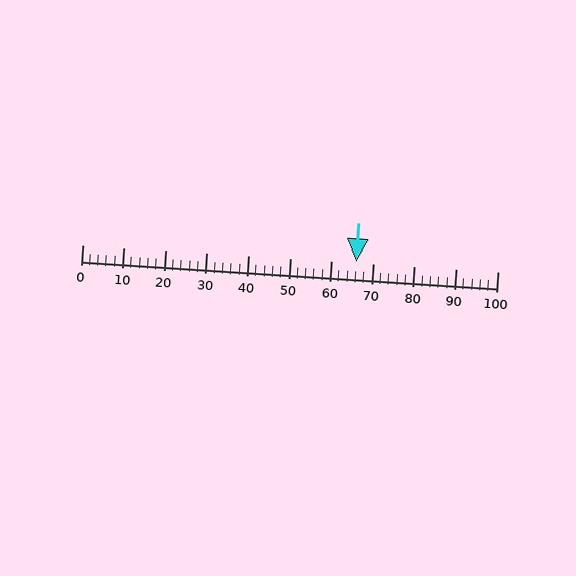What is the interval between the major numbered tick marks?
The major tick marks are spaced 10 units apart.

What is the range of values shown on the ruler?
The ruler shows values from 0 to 100.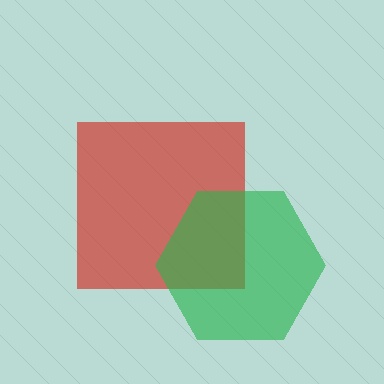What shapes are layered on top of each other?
The layered shapes are: a red square, a green hexagon.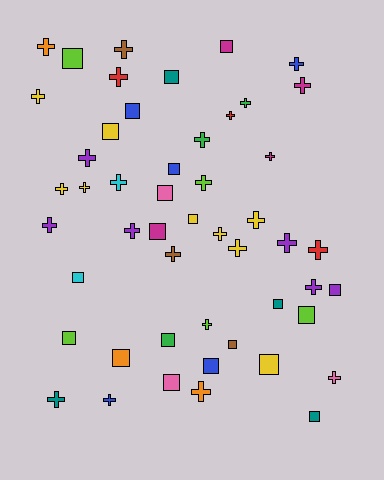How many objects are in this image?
There are 50 objects.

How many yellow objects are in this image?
There are 9 yellow objects.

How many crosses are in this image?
There are 29 crosses.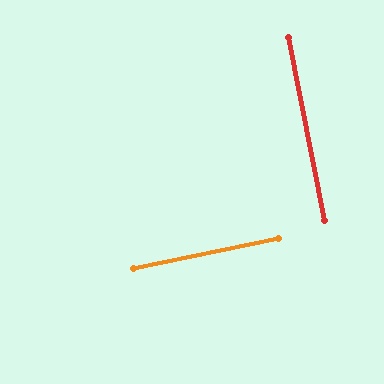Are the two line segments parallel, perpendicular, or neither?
Perpendicular — they meet at approximately 90°.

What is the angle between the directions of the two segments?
Approximately 90 degrees.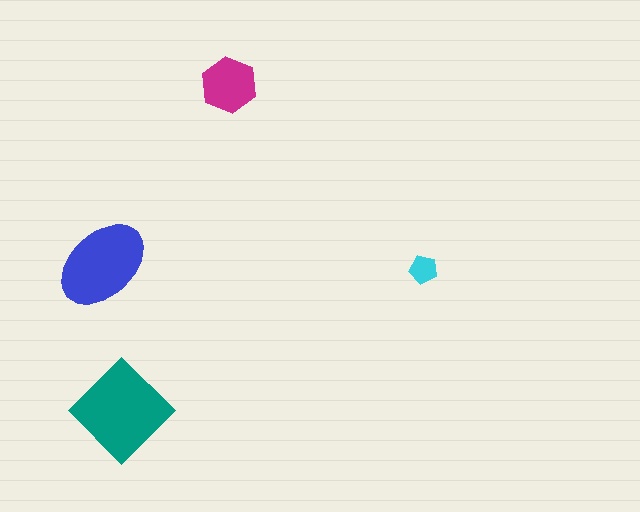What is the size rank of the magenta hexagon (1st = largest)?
3rd.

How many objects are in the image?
There are 4 objects in the image.